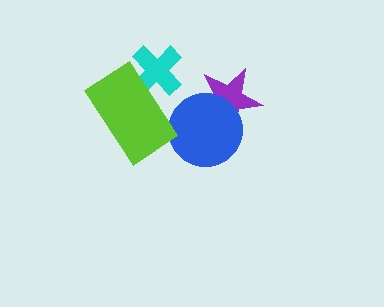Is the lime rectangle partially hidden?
No, no other shape covers it.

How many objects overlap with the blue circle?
1 object overlaps with the blue circle.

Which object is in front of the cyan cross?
The lime rectangle is in front of the cyan cross.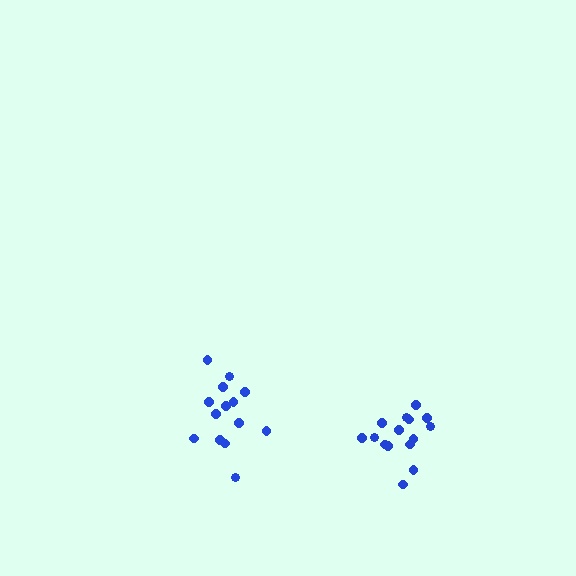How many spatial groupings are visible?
There are 2 spatial groupings.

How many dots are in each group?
Group 1: 14 dots, Group 2: 15 dots (29 total).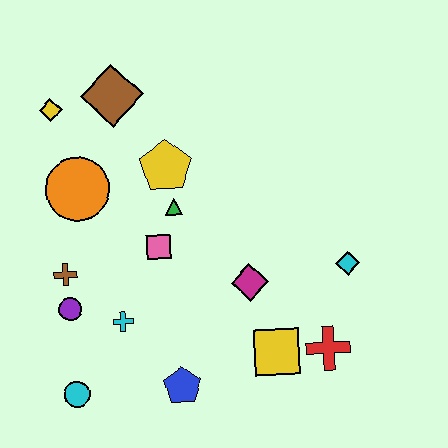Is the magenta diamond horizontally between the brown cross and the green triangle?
No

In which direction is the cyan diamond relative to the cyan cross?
The cyan diamond is to the right of the cyan cross.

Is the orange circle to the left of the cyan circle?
No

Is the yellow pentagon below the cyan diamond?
No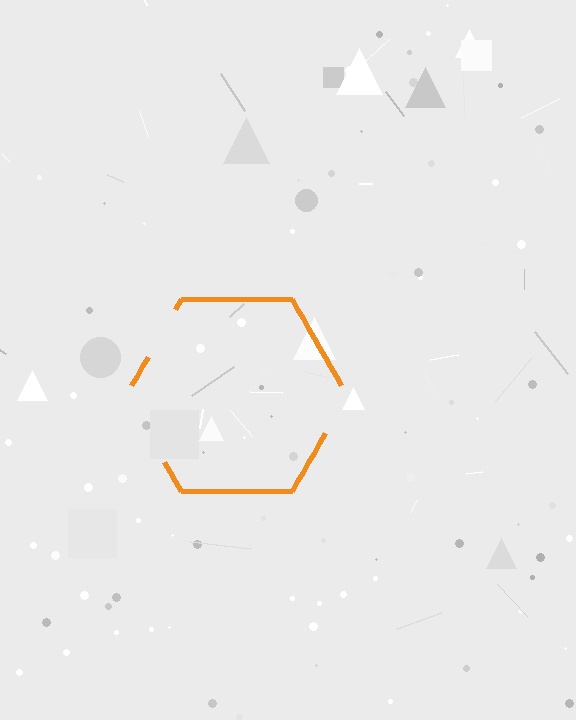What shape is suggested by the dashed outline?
The dashed outline suggests a hexagon.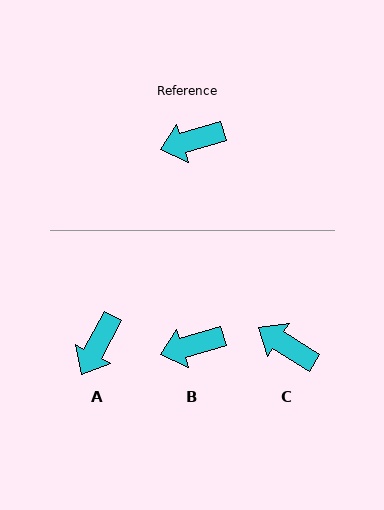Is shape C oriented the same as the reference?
No, it is off by about 50 degrees.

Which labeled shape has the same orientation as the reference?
B.